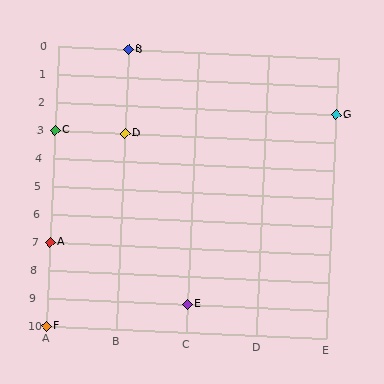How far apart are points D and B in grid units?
Points D and B are 3 rows apart.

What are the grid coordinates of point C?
Point C is at grid coordinates (A, 3).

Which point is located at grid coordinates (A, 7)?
Point A is at (A, 7).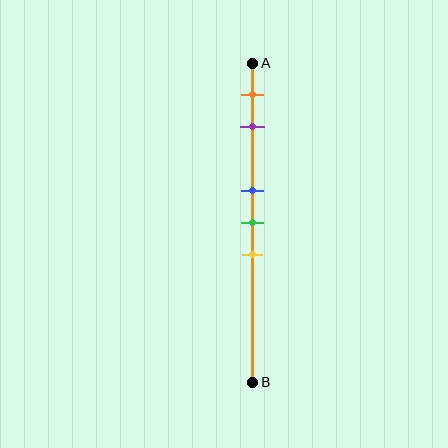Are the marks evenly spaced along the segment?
No, the marks are not evenly spaced.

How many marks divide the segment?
There are 5 marks dividing the segment.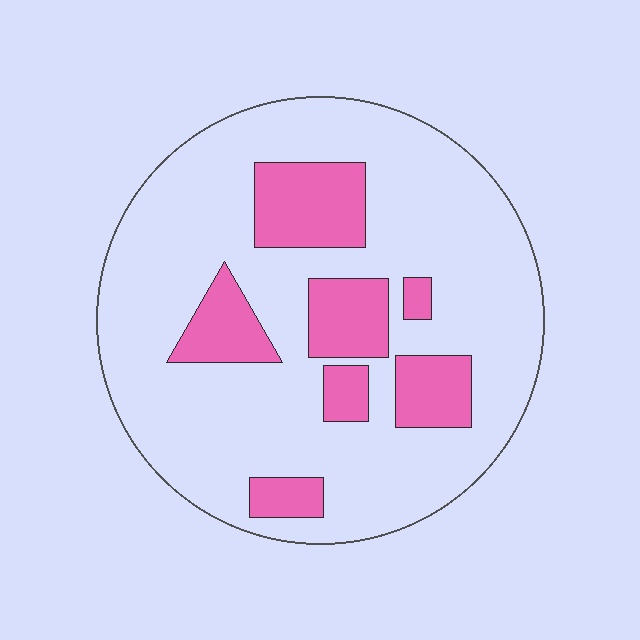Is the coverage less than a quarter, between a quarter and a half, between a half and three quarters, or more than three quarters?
Less than a quarter.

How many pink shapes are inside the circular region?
7.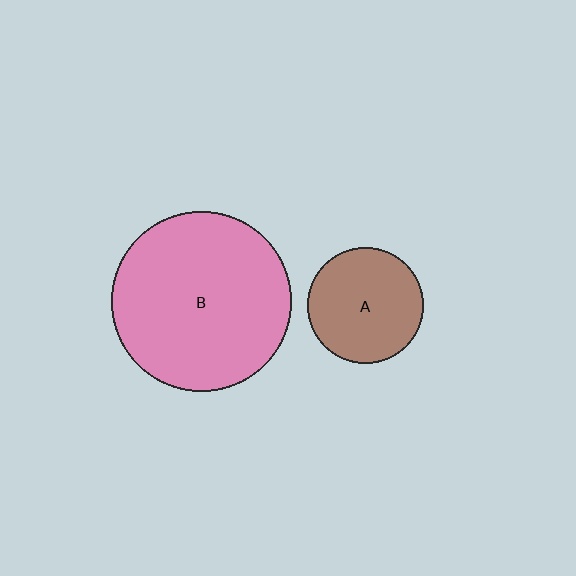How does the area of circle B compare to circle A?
Approximately 2.4 times.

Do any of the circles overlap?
No, none of the circles overlap.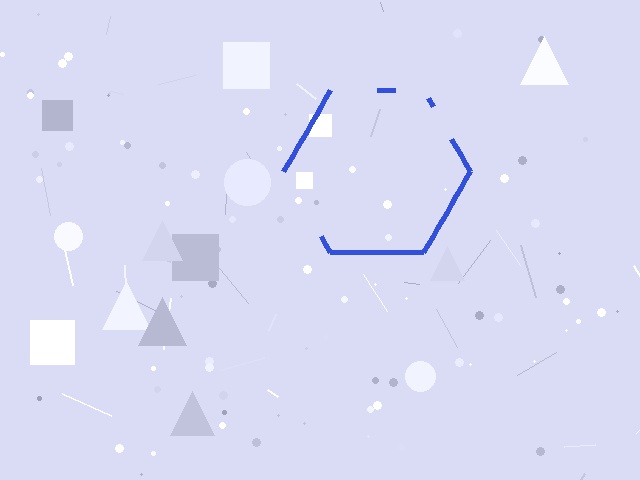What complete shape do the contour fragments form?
The contour fragments form a hexagon.